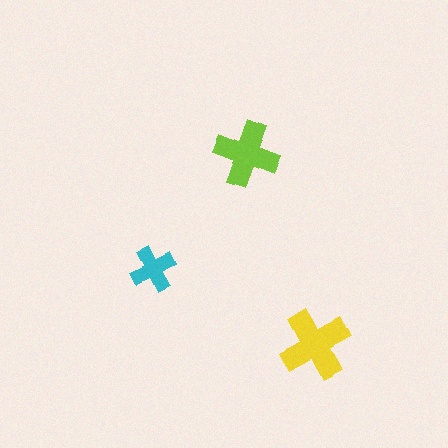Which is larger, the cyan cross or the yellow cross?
The yellow one.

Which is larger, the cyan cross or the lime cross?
The lime one.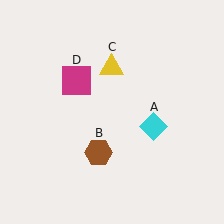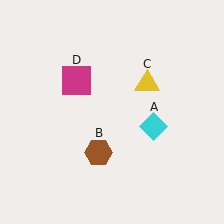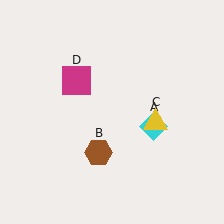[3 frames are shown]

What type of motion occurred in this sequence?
The yellow triangle (object C) rotated clockwise around the center of the scene.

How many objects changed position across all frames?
1 object changed position: yellow triangle (object C).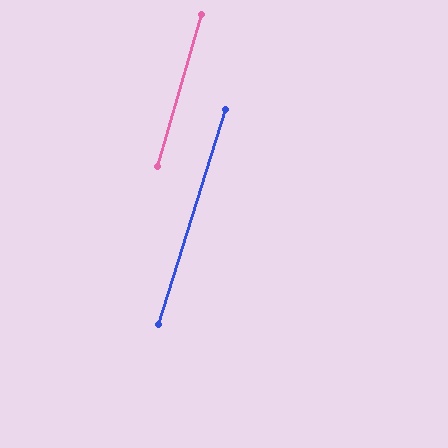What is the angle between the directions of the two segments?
Approximately 1 degree.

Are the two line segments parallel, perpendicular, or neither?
Parallel — their directions differ by only 1.3°.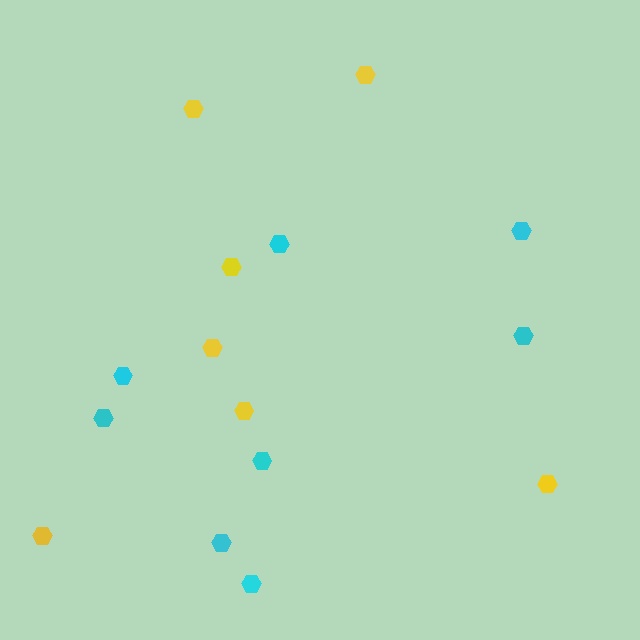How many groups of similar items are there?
There are 2 groups: one group of cyan hexagons (8) and one group of yellow hexagons (7).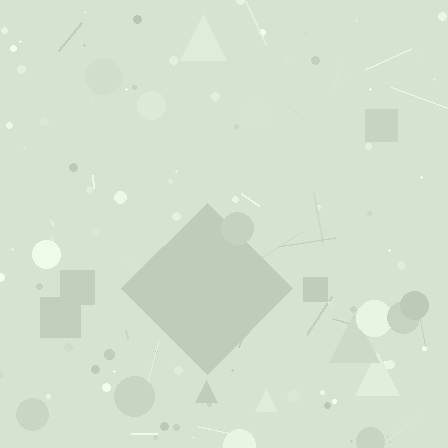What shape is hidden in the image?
A diamond is hidden in the image.